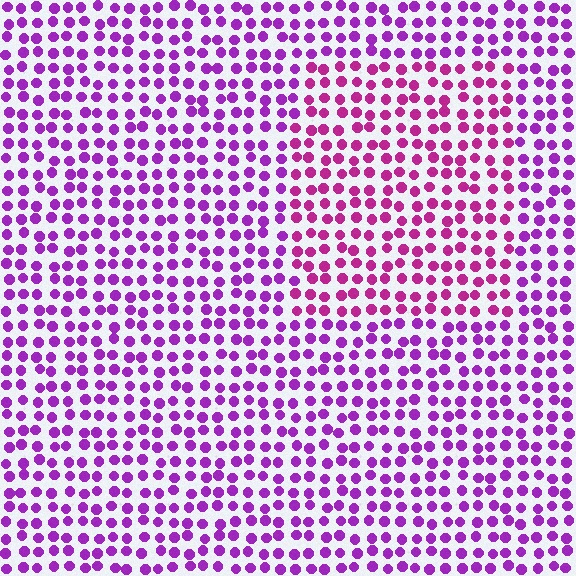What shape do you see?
I see a rectangle.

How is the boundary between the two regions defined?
The boundary is defined purely by a slight shift in hue (about 29 degrees). Spacing, size, and orientation are identical on both sides.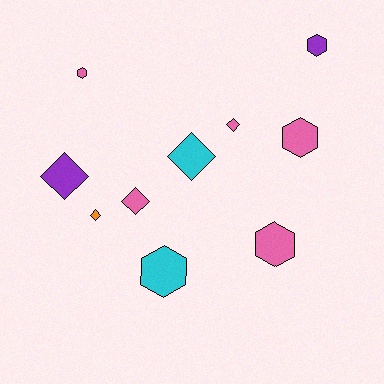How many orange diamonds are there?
There is 1 orange diamond.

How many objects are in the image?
There are 10 objects.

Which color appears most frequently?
Pink, with 5 objects.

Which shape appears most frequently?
Hexagon, with 5 objects.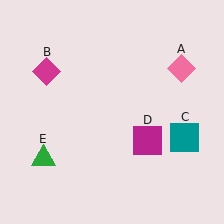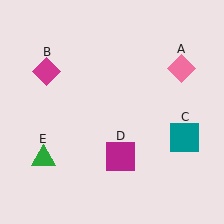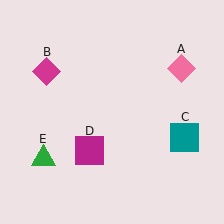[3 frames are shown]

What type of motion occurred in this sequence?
The magenta square (object D) rotated clockwise around the center of the scene.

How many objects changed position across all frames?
1 object changed position: magenta square (object D).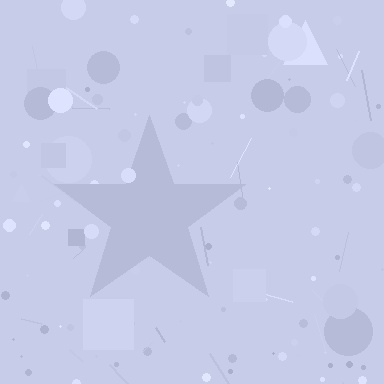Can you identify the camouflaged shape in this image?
The camouflaged shape is a star.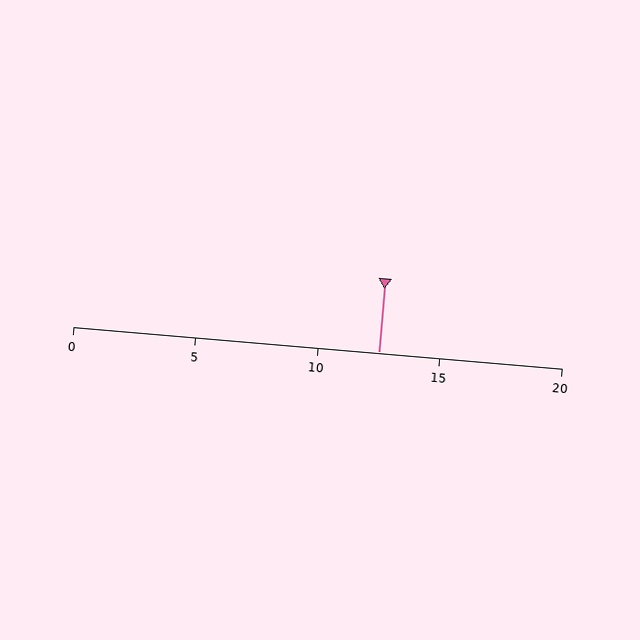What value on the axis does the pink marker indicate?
The marker indicates approximately 12.5.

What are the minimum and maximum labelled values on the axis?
The axis runs from 0 to 20.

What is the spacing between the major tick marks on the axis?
The major ticks are spaced 5 apart.